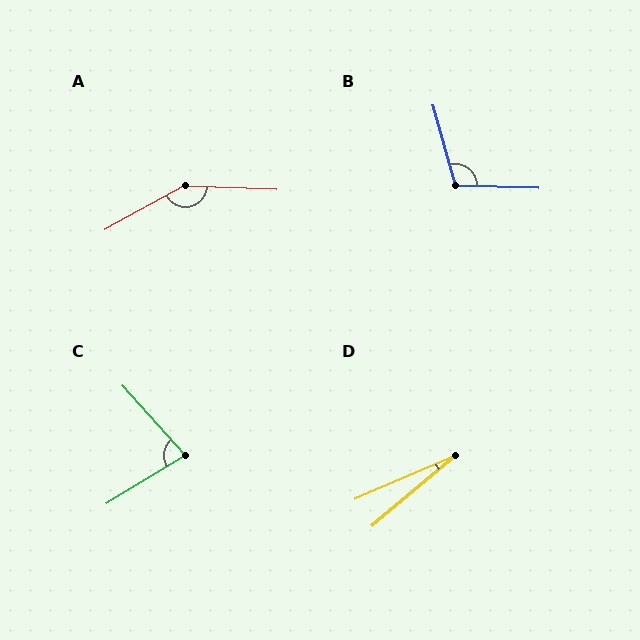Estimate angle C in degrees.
Approximately 79 degrees.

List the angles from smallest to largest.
D (17°), C (79°), B (107°), A (149°).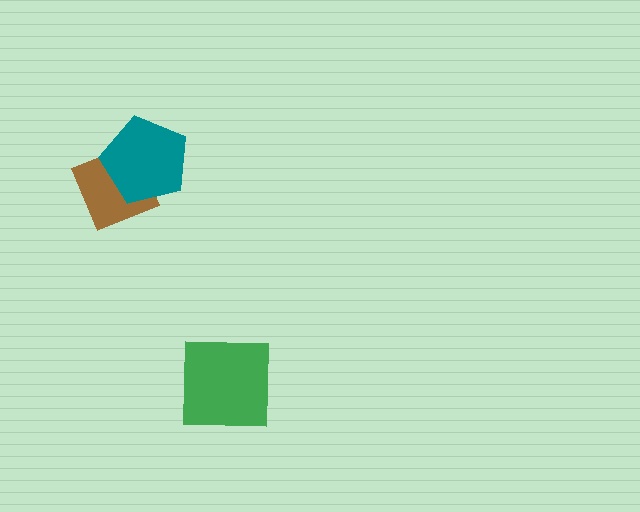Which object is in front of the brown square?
The teal pentagon is in front of the brown square.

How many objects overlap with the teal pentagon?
1 object overlaps with the teal pentagon.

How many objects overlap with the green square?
0 objects overlap with the green square.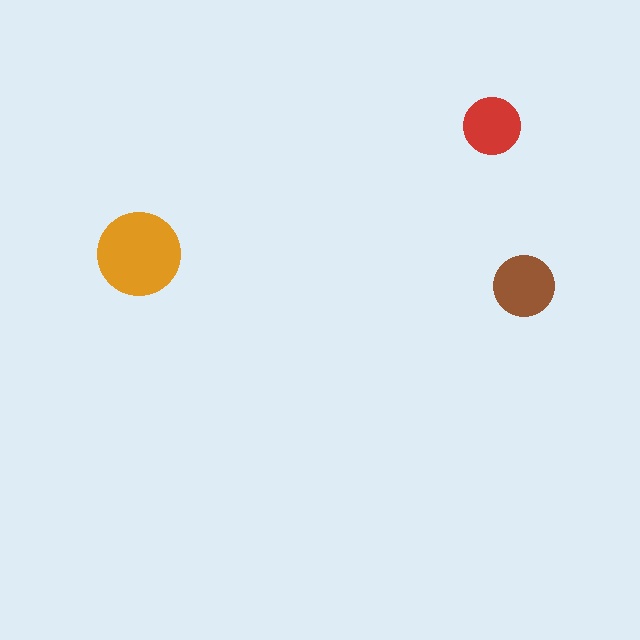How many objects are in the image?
There are 3 objects in the image.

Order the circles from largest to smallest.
the orange one, the brown one, the red one.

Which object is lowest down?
The brown circle is bottommost.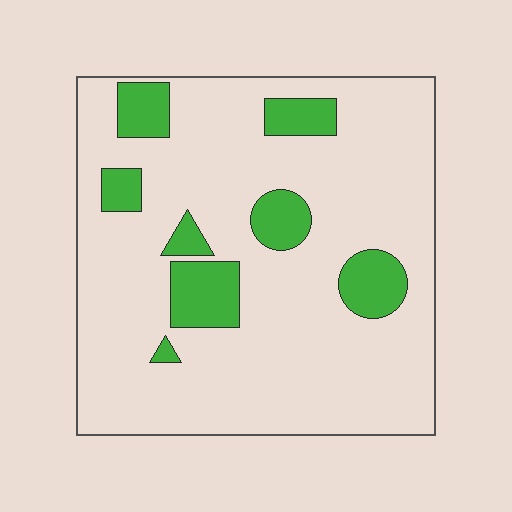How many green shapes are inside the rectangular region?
8.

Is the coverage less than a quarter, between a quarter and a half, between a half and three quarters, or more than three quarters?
Less than a quarter.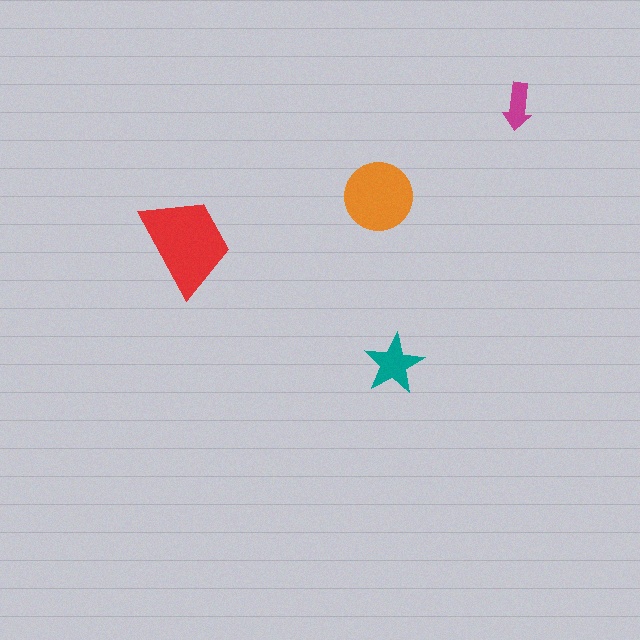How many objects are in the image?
There are 4 objects in the image.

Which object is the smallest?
The magenta arrow.